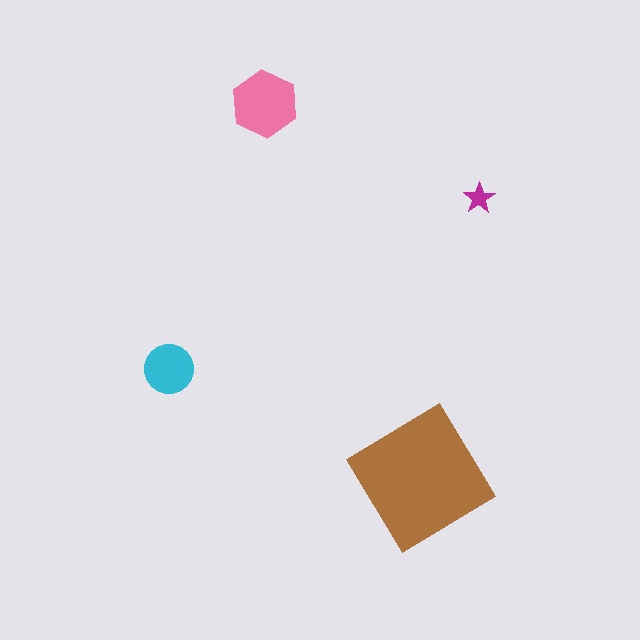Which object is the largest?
The brown diamond.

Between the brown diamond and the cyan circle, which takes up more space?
The brown diamond.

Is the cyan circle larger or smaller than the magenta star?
Larger.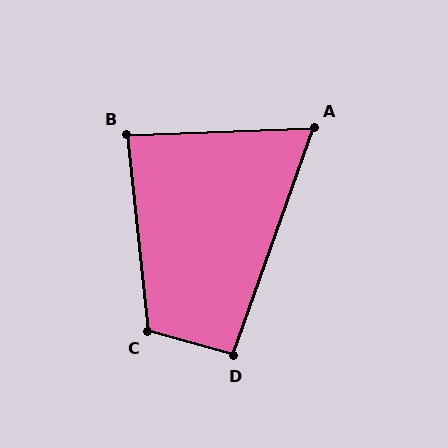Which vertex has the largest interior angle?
C, at approximately 112 degrees.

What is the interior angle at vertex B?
Approximately 86 degrees (approximately right).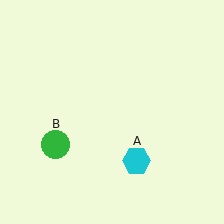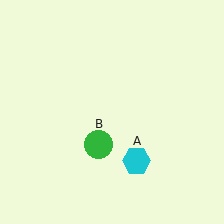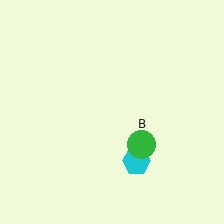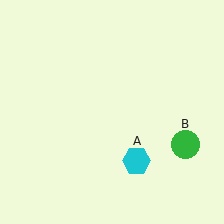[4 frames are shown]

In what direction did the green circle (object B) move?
The green circle (object B) moved right.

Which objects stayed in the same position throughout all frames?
Cyan hexagon (object A) remained stationary.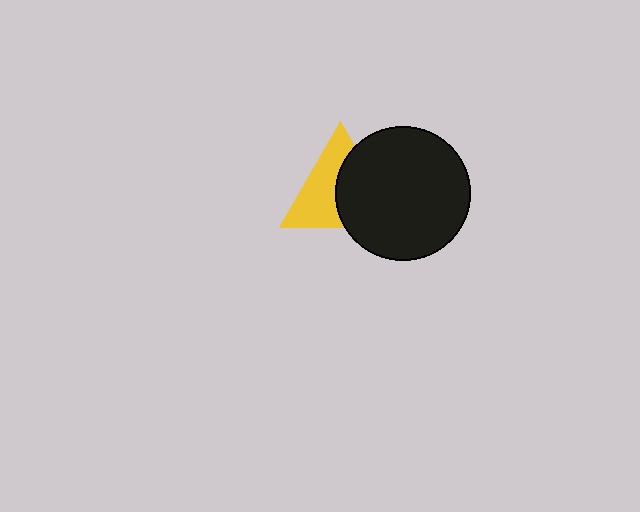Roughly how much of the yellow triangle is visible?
About half of it is visible (roughly 52%).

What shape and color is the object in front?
The object in front is a black circle.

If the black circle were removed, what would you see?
You would see the complete yellow triangle.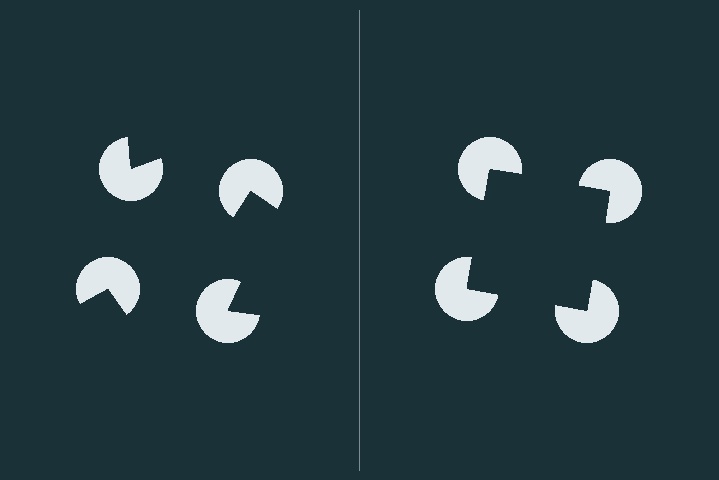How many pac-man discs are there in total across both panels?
8 — 4 on each side.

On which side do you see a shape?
An illusory square appears on the right side. On the left side the wedge cuts are rotated, so no coherent shape forms.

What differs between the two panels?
The pac-man discs are positioned identically on both sides; only the wedge orientations differ. On the right they align to a square; on the left they are misaligned.